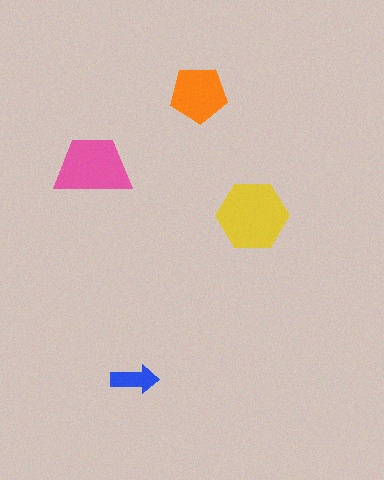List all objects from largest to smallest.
The yellow hexagon, the pink trapezoid, the orange pentagon, the blue arrow.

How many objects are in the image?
There are 4 objects in the image.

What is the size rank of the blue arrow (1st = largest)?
4th.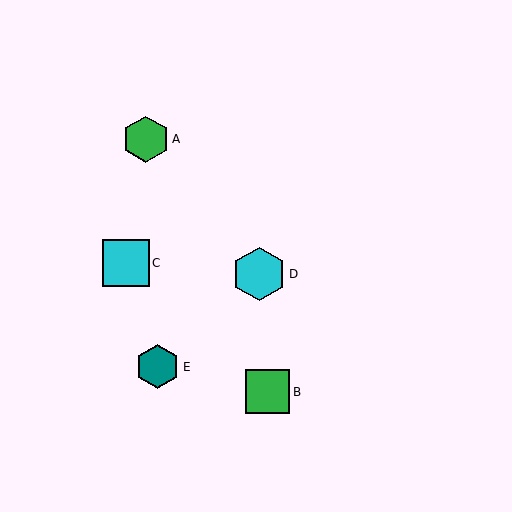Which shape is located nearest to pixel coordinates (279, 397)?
The green square (labeled B) at (268, 392) is nearest to that location.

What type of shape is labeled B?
Shape B is a green square.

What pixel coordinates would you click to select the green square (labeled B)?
Click at (268, 392) to select the green square B.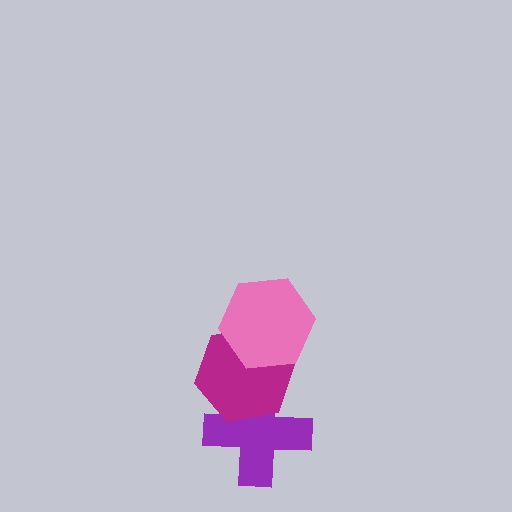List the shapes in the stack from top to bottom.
From top to bottom: the pink hexagon, the magenta hexagon, the purple cross.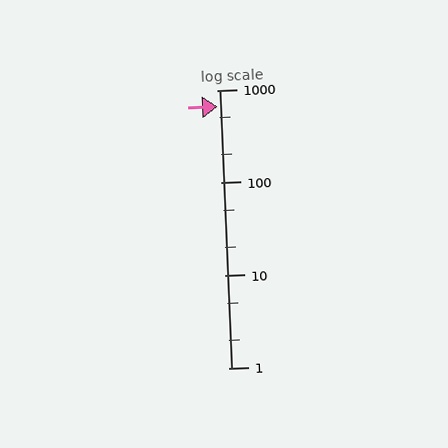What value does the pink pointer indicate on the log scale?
The pointer indicates approximately 670.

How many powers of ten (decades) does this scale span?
The scale spans 3 decades, from 1 to 1000.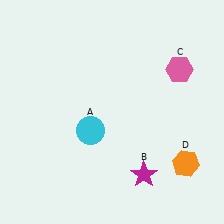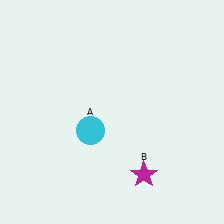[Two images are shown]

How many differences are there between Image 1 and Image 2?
There are 2 differences between the two images.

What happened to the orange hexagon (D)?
The orange hexagon (D) was removed in Image 2. It was in the bottom-right area of Image 1.